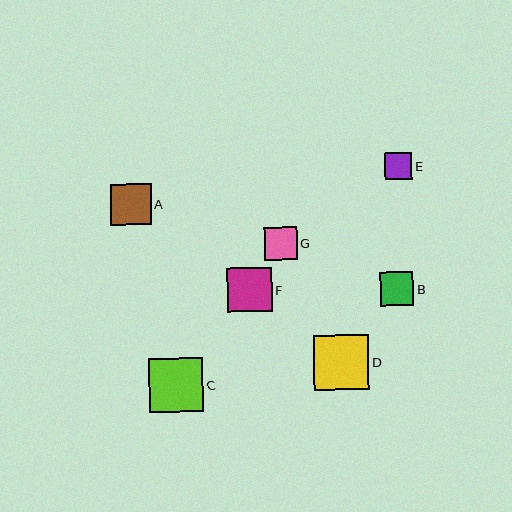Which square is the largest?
Square D is the largest with a size of approximately 55 pixels.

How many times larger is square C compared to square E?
Square C is approximately 2.0 times the size of square E.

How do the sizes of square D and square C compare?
Square D and square C are approximately the same size.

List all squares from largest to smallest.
From largest to smallest: D, C, F, A, B, G, E.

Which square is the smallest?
Square E is the smallest with a size of approximately 27 pixels.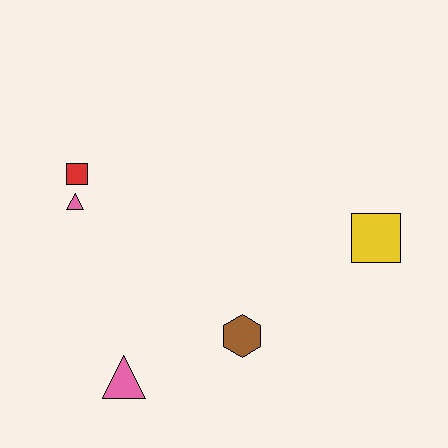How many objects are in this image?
There are 5 objects.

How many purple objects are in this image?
There are no purple objects.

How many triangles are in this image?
There are 2 triangles.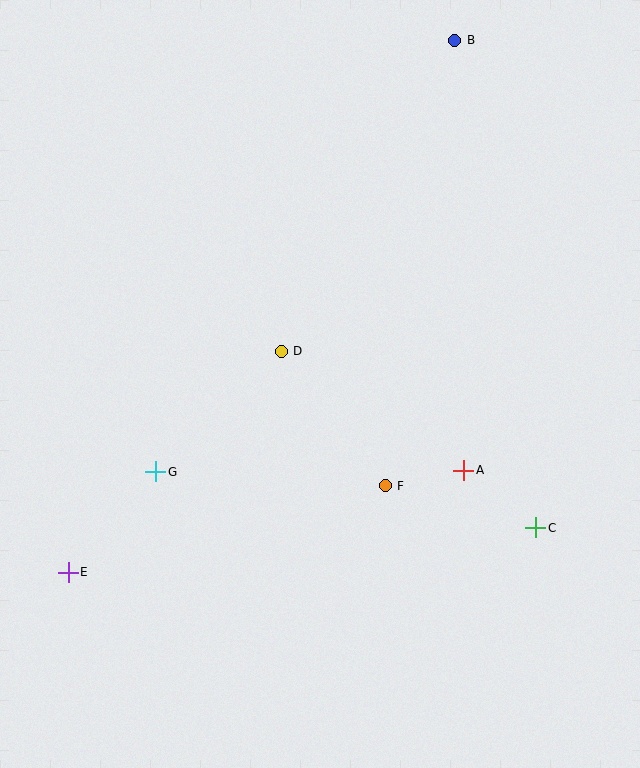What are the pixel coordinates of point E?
Point E is at (68, 572).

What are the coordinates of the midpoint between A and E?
The midpoint between A and E is at (266, 521).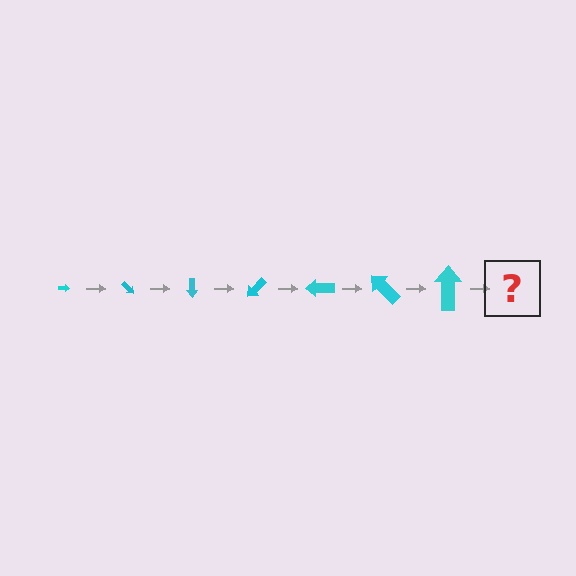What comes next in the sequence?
The next element should be an arrow, larger than the previous one and rotated 315 degrees from the start.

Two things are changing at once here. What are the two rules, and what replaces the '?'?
The two rules are that the arrow grows larger each step and it rotates 45 degrees each step. The '?' should be an arrow, larger than the previous one and rotated 315 degrees from the start.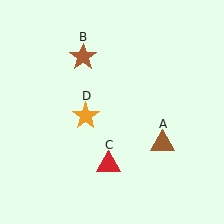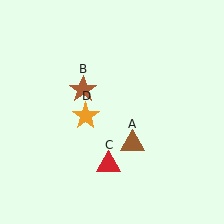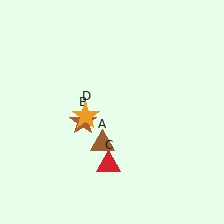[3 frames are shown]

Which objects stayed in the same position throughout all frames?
Red triangle (object C) and orange star (object D) remained stationary.